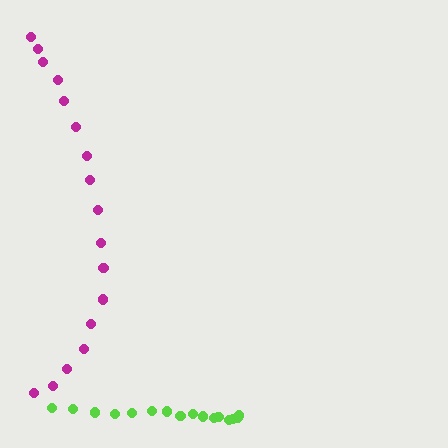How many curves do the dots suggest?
There are 2 distinct paths.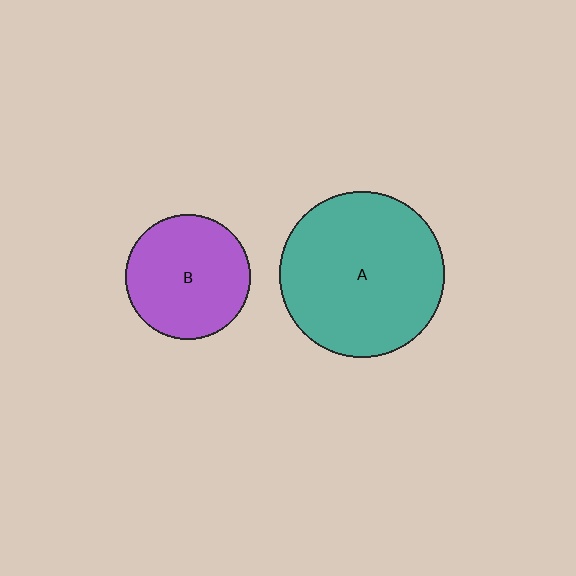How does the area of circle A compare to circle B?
Approximately 1.7 times.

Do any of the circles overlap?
No, none of the circles overlap.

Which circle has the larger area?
Circle A (teal).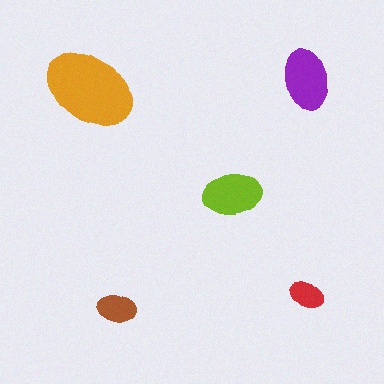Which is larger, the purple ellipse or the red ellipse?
The purple one.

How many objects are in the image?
There are 5 objects in the image.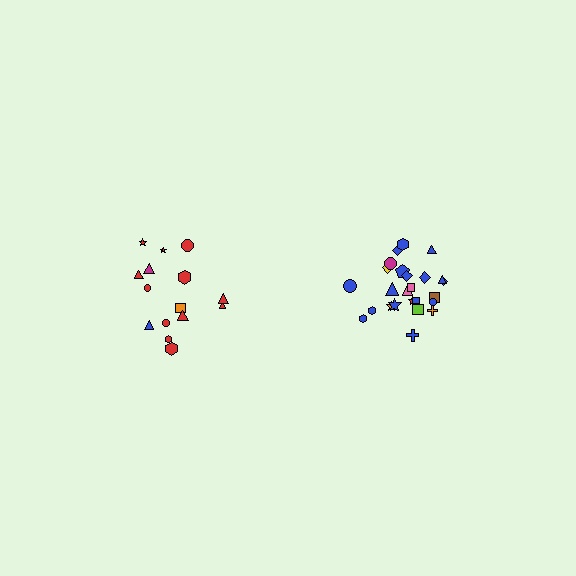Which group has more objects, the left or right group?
The right group.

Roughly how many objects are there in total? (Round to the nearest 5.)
Roughly 40 objects in total.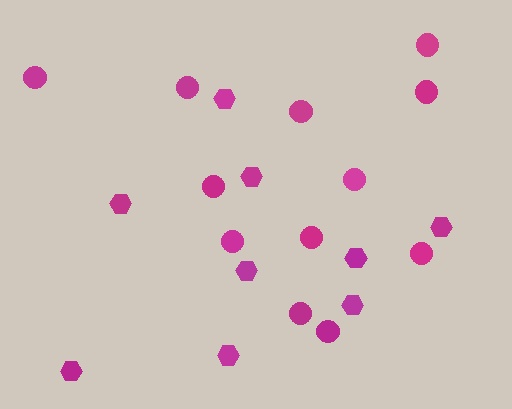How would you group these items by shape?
There are 2 groups: one group of hexagons (9) and one group of circles (12).